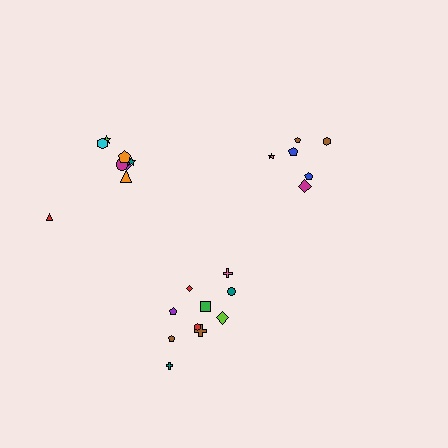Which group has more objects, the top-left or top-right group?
The top-left group.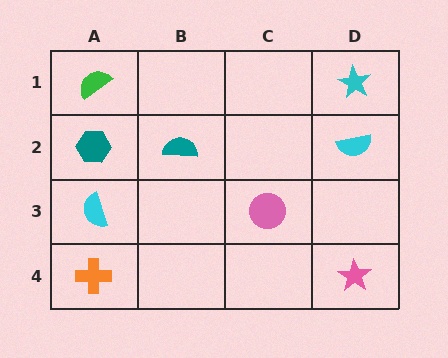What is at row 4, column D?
A pink star.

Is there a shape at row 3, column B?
No, that cell is empty.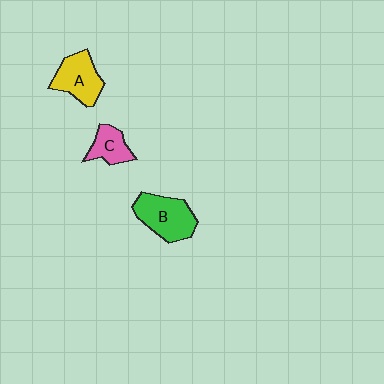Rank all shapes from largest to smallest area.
From largest to smallest: B (green), A (yellow), C (pink).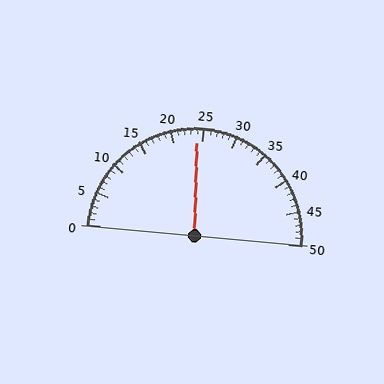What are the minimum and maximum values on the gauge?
The gauge ranges from 0 to 50.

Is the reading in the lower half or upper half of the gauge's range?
The reading is in the lower half of the range (0 to 50).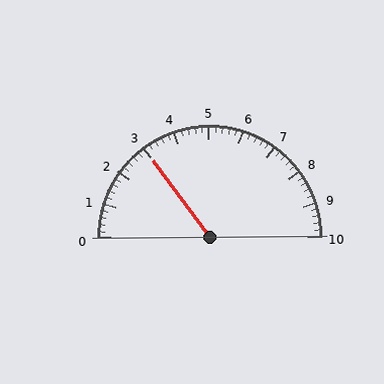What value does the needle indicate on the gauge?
The needle indicates approximately 3.0.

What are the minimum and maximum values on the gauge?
The gauge ranges from 0 to 10.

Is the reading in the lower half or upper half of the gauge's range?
The reading is in the lower half of the range (0 to 10).